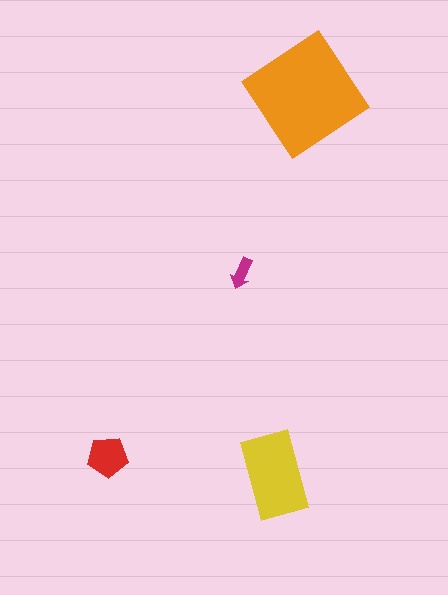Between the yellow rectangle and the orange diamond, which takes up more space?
The orange diamond.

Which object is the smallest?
The magenta arrow.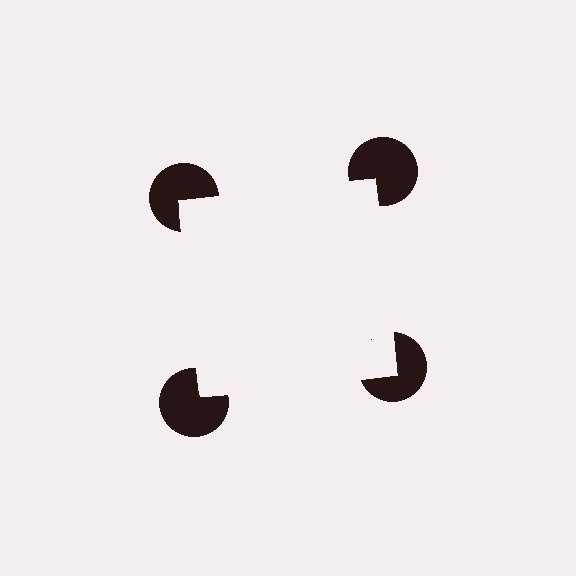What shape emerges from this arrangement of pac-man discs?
An illusory square — its edges are inferred from the aligned wedge cuts in the pac-man discs, not physically drawn.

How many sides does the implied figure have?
4 sides.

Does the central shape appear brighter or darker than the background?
It typically appears slightly brighter than the background, even though no actual brightness change is drawn.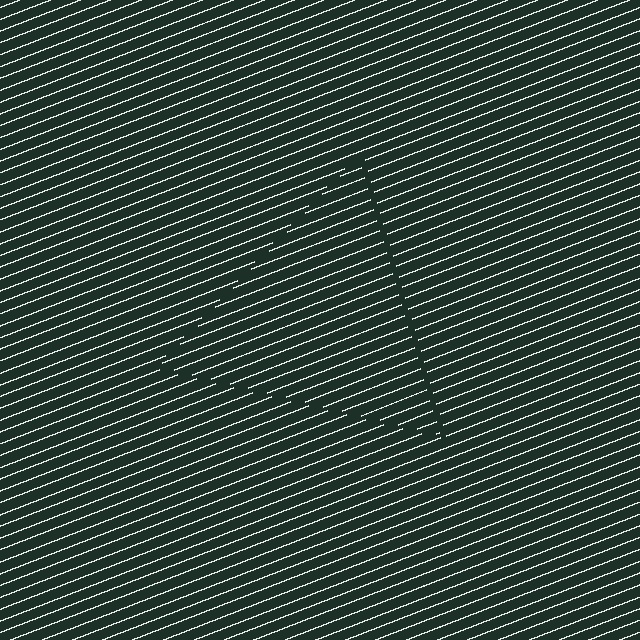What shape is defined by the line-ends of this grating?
An illusory triangle. The interior of the shape contains the same grating, shifted by half a period — the contour is defined by the phase discontinuity where line-ends from the inner and outer gratings abut.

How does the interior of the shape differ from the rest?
The interior of the shape contains the same grating, shifted by half a period — the contour is defined by the phase discontinuity where line-ends from the inner and outer gratings abut.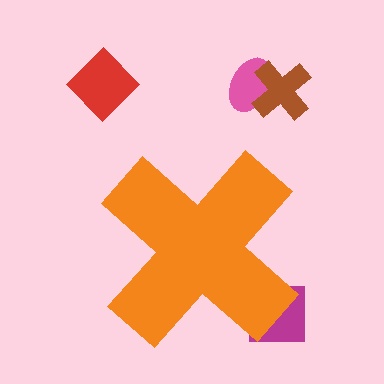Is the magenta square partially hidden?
Yes, the magenta square is partially hidden behind the orange cross.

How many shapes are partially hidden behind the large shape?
1 shape is partially hidden.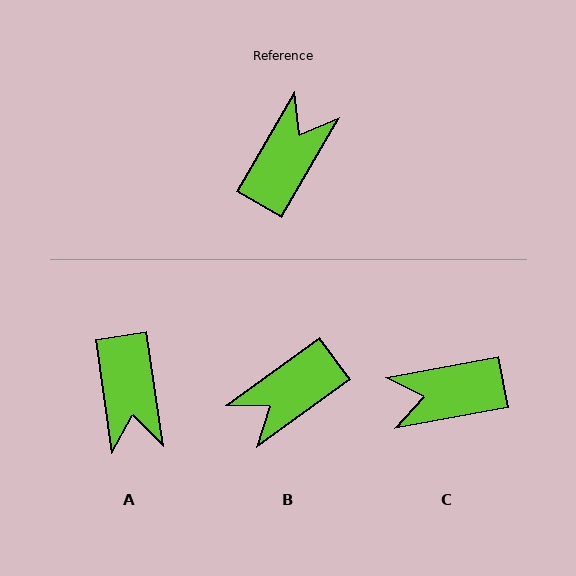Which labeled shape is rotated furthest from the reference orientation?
B, about 156 degrees away.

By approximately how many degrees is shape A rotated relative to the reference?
Approximately 142 degrees clockwise.